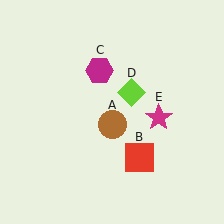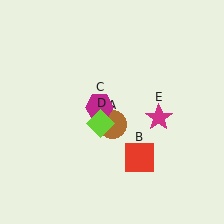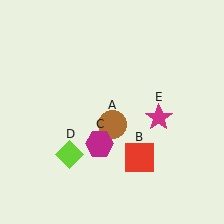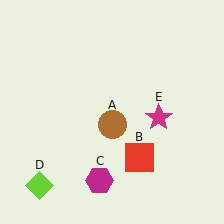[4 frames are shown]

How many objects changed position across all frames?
2 objects changed position: magenta hexagon (object C), lime diamond (object D).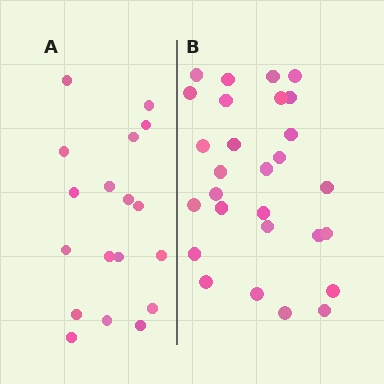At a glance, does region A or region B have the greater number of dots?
Region B (the right region) has more dots.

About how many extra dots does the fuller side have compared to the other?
Region B has roughly 10 or so more dots than region A.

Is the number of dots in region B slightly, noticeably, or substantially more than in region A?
Region B has substantially more. The ratio is roughly 1.6 to 1.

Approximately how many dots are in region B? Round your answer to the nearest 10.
About 30 dots. (The exact count is 28, which rounds to 30.)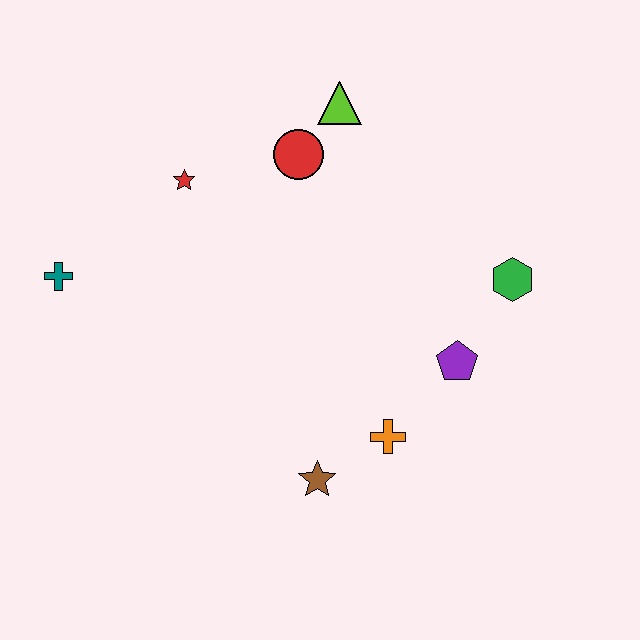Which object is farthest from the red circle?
The brown star is farthest from the red circle.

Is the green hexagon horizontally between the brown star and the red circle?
No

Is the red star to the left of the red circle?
Yes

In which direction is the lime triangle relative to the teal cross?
The lime triangle is to the right of the teal cross.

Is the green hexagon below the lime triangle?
Yes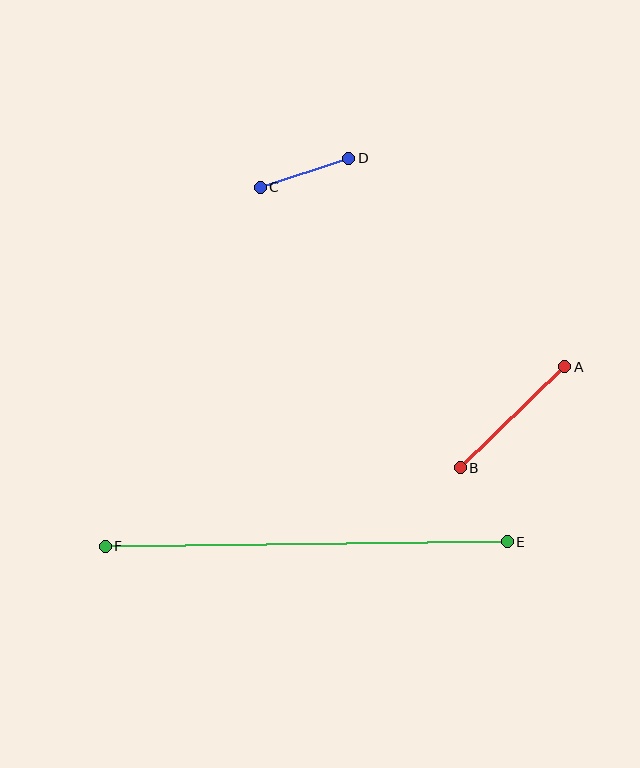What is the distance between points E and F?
The distance is approximately 402 pixels.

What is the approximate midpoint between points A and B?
The midpoint is at approximately (513, 417) pixels.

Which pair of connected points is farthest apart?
Points E and F are farthest apart.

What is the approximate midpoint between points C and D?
The midpoint is at approximately (304, 173) pixels.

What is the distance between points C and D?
The distance is approximately 93 pixels.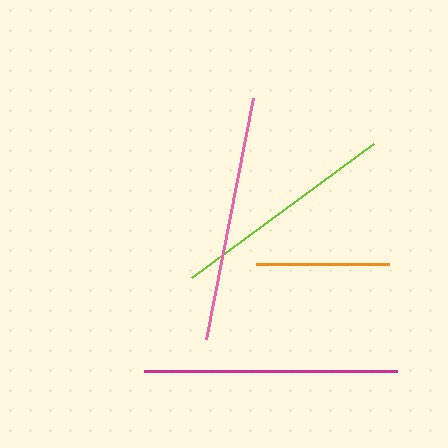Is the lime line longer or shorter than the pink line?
The pink line is longer than the lime line.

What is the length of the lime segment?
The lime segment is approximately 227 pixels long.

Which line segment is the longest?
The magenta line is the longest at approximately 253 pixels.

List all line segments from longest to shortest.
From longest to shortest: magenta, pink, lime, orange.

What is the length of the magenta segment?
The magenta segment is approximately 253 pixels long.